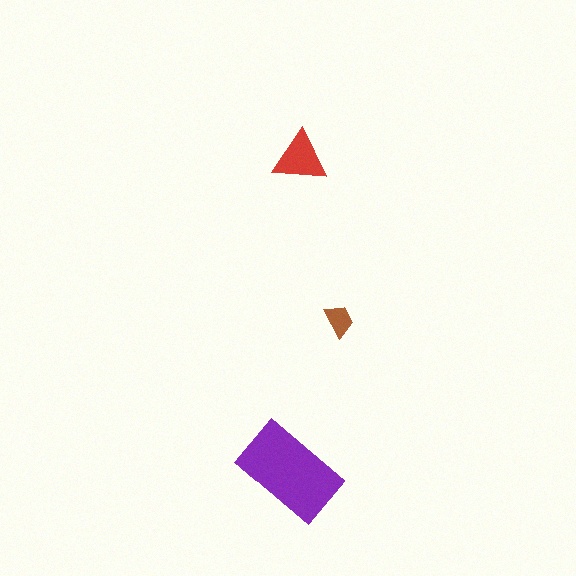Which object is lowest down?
The purple rectangle is bottommost.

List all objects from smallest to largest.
The brown trapezoid, the red triangle, the purple rectangle.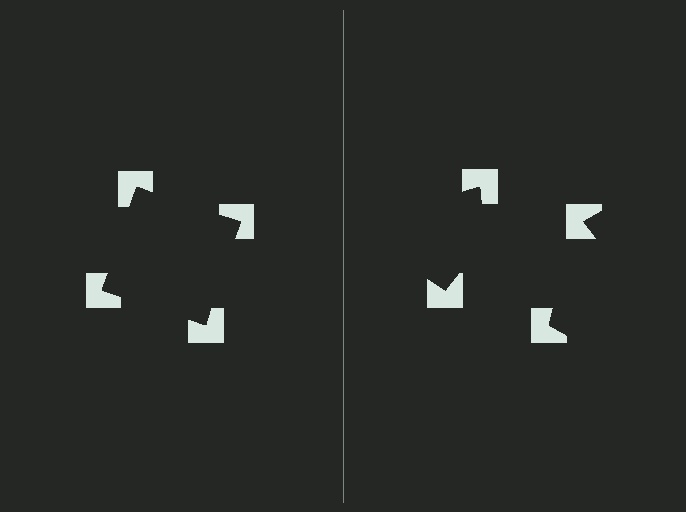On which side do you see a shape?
An illusory square appears on the left side. On the right side the wedge cuts are rotated, so no coherent shape forms.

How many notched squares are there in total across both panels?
8 — 4 on each side.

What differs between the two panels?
The notched squares are positioned identically on both sides; only the wedge orientations differ. On the left they align to a square; on the right they are misaligned.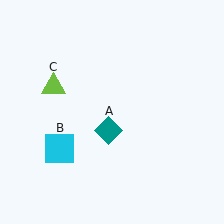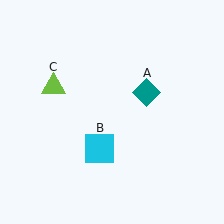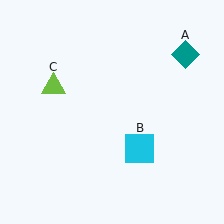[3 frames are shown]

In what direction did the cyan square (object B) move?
The cyan square (object B) moved right.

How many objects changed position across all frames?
2 objects changed position: teal diamond (object A), cyan square (object B).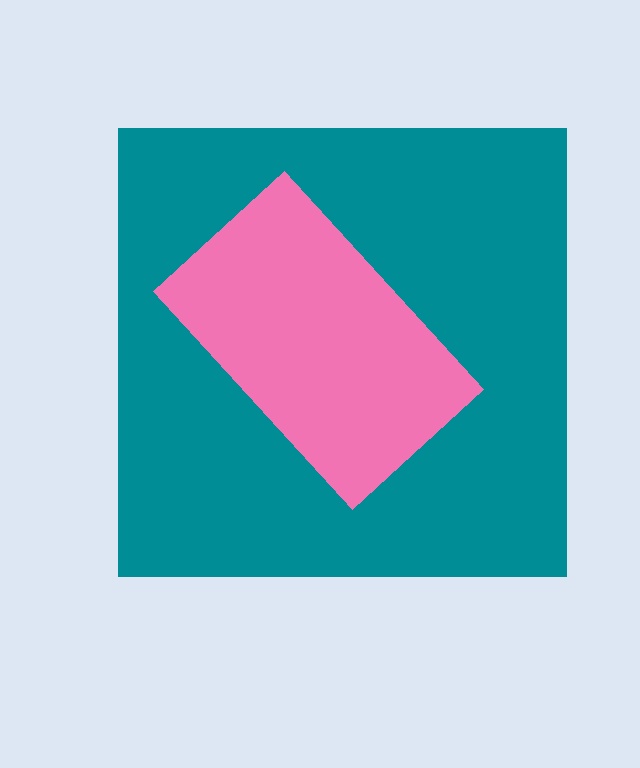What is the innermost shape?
The pink rectangle.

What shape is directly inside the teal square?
The pink rectangle.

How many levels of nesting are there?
2.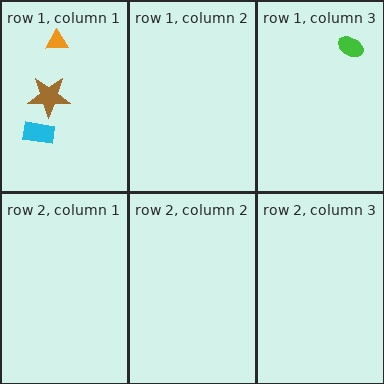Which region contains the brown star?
The row 1, column 1 region.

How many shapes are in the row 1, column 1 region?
3.